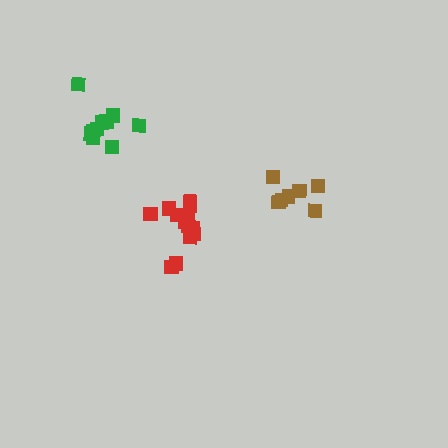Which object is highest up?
The green cluster is topmost.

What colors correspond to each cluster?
The clusters are colored: brown, red, green.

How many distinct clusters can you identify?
There are 3 distinct clusters.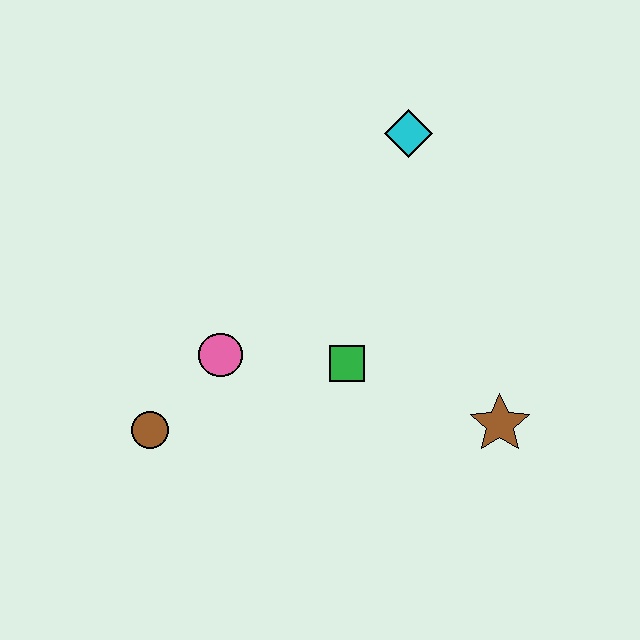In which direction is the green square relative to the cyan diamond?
The green square is below the cyan diamond.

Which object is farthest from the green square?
The cyan diamond is farthest from the green square.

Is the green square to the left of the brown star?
Yes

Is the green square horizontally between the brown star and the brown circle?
Yes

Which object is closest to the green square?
The pink circle is closest to the green square.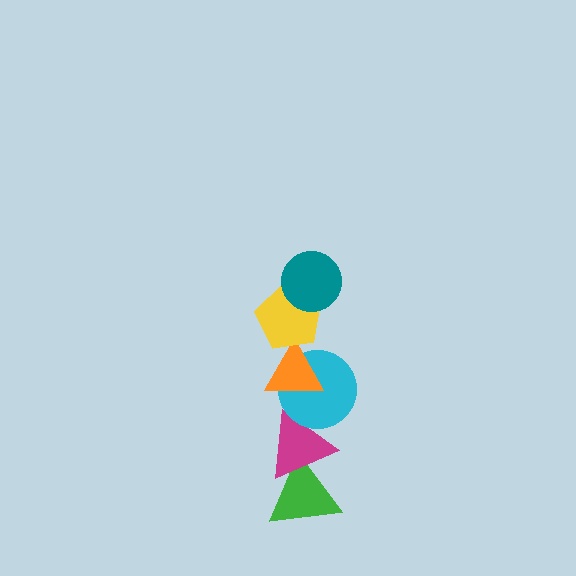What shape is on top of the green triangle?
The magenta triangle is on top of the green triangle.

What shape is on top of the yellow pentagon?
The teal circle is on top of the yellow pentagon.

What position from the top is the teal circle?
The teal circle is 1st from the top.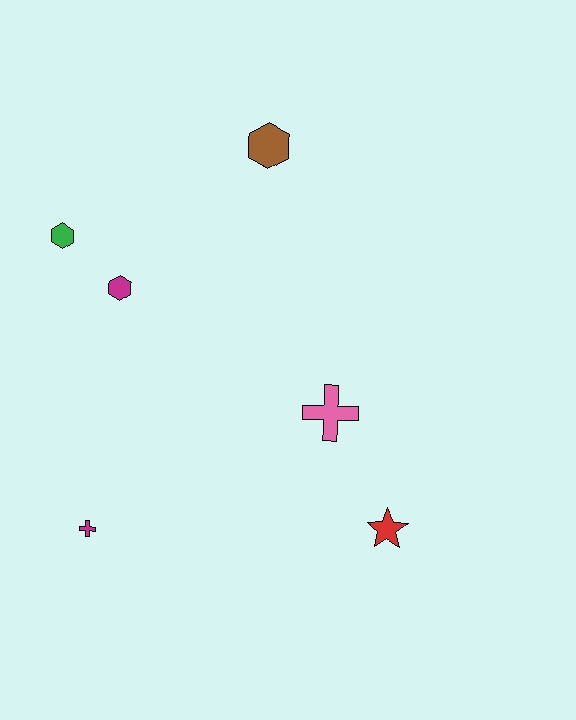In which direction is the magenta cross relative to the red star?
The magenta cross is to the left of the red star.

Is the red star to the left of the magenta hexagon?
No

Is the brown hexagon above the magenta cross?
Yes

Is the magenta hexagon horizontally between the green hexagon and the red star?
Yes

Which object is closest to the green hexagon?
The magenta hexagon is closest to the green hexagon.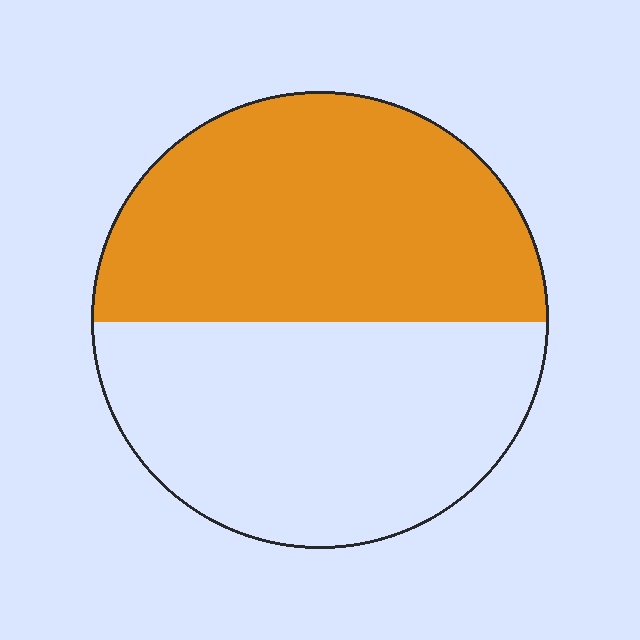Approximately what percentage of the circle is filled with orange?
Approximately 50%.